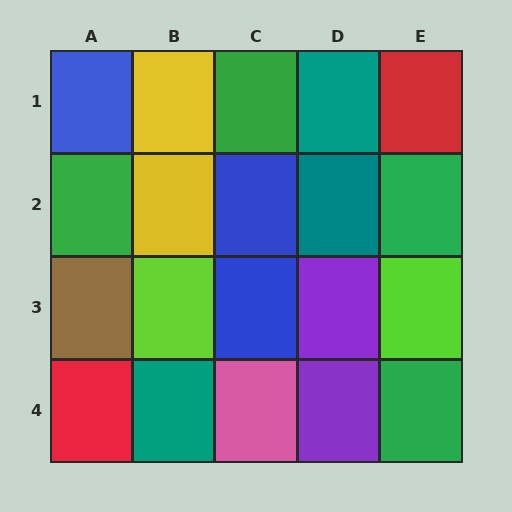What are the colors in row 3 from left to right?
Brown, lime, blue, purple, lime.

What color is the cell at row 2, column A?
Green.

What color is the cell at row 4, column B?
Teal.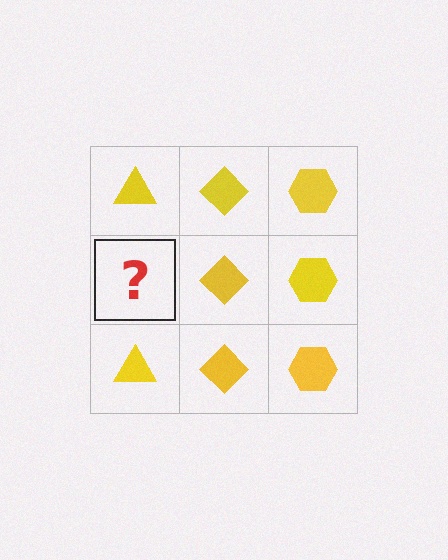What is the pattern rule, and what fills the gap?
The rule is that each column has a consistent shape. The gap should be filled with a yellow triangle.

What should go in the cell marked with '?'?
The missing cell should contain a yellow triangle.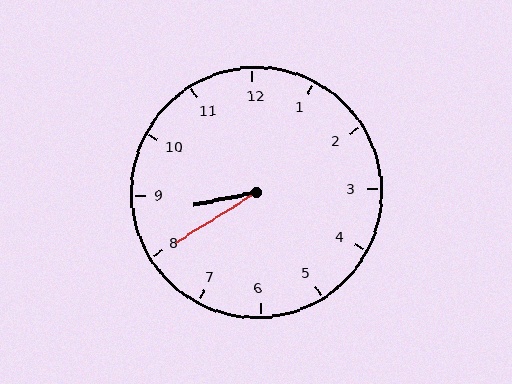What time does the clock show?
8:40.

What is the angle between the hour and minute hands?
Approximately 20 degrees.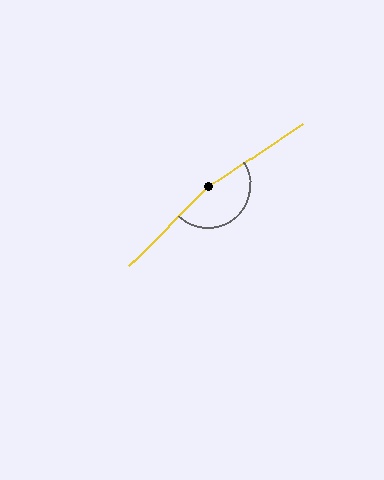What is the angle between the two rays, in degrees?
Approximately 169 degrees.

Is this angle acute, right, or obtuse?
It is obtuse.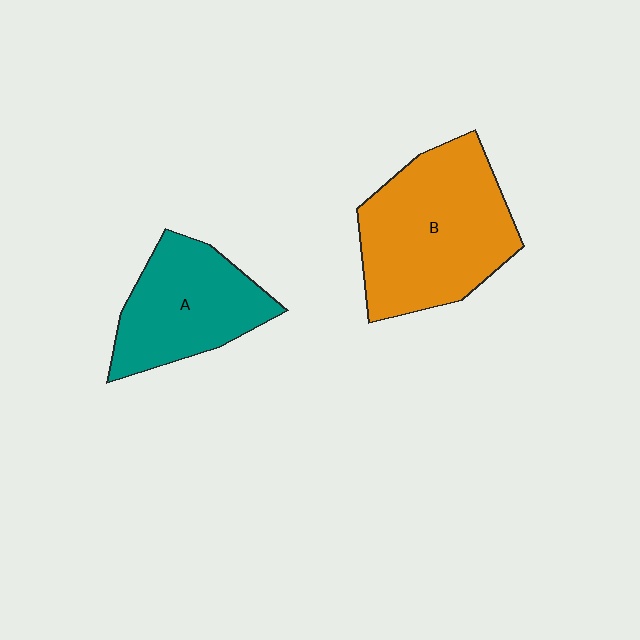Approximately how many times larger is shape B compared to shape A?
Approximately 1.4 times.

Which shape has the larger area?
Shape B (orange).